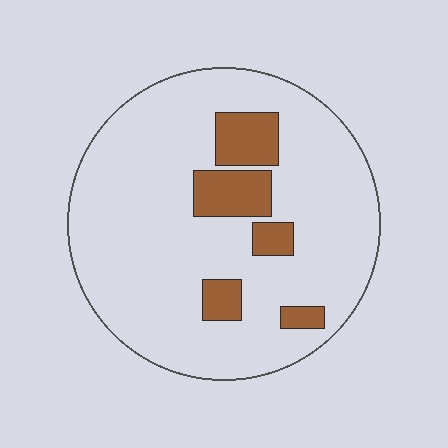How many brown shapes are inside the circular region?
5.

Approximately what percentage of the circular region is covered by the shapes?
Approximately 15%.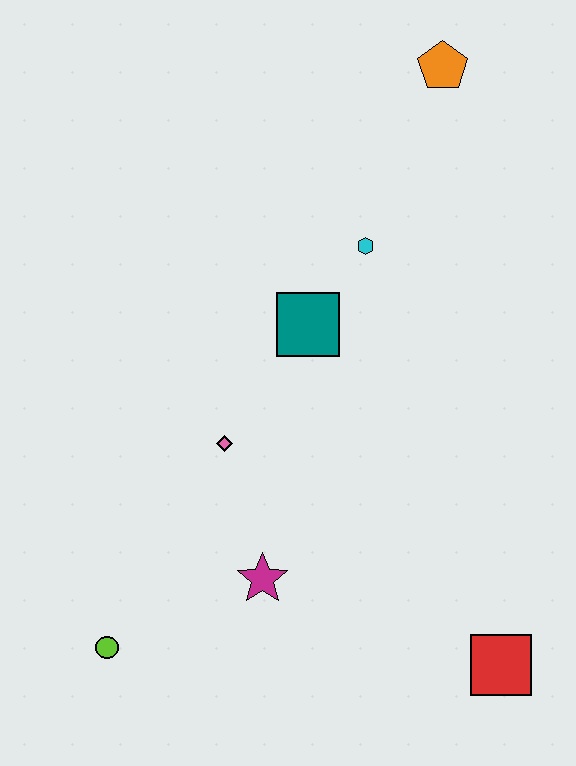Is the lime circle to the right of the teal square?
No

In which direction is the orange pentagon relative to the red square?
The orange pentagon is above the red square.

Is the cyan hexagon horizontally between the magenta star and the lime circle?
No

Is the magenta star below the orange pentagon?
Yes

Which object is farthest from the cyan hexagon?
The lime circle is farthest from the cyan hexagon.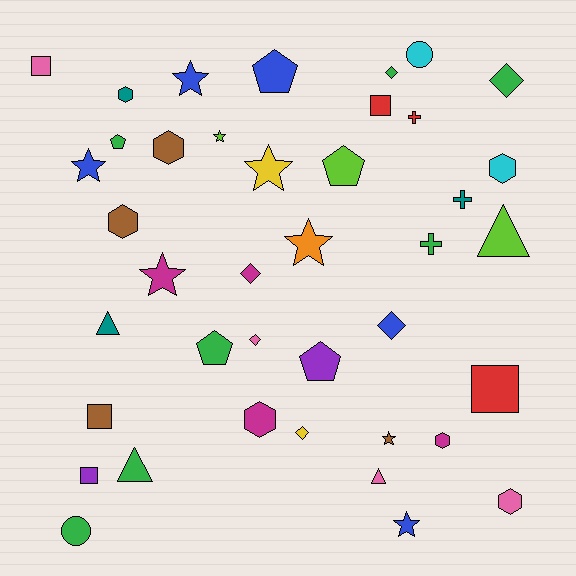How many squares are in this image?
There are 5 squares.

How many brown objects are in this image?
There are 4 brown objects.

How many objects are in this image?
There are 40 objects.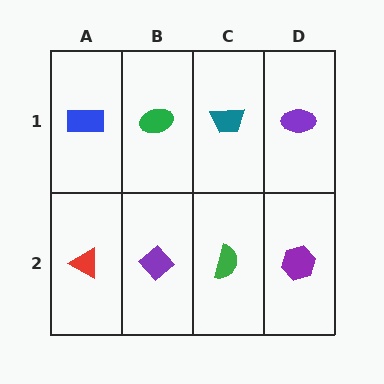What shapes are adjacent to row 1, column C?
A green semicircle (row 2, column C), a green ellipse (row 1, column B), a purple ellipse (row 1, column D).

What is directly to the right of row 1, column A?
A green ellipse.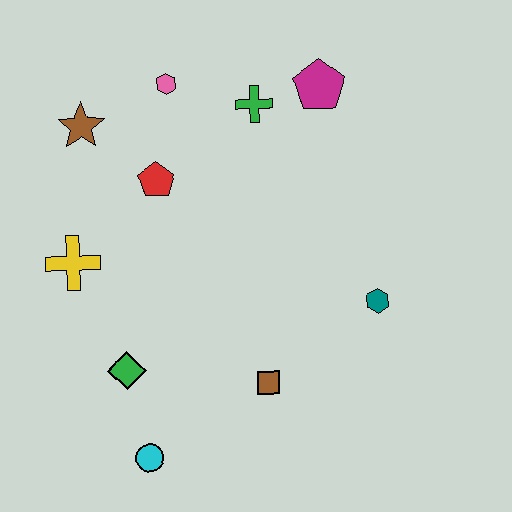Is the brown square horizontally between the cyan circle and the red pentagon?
No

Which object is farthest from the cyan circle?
The magenta pentagon is farthest from the cyan circle.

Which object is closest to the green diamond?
The cyan circle is closest to the green diamond.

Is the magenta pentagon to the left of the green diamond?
No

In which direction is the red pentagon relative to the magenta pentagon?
The red pentagon is to the left of the magenta pentagon.